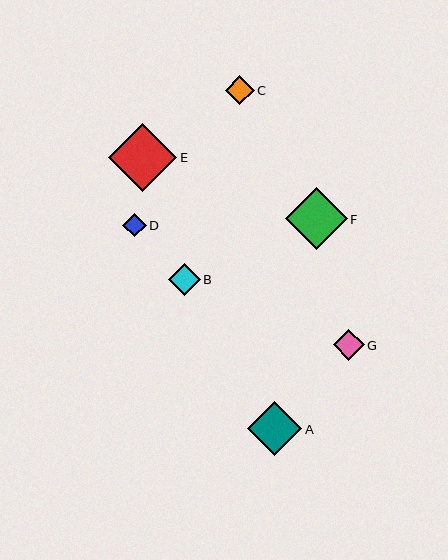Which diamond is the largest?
Diamond E is the largest with a size of approximately 68 pixels.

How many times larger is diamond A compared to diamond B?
Diamond A is approximately 1.7 times the size of diamond B.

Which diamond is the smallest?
Diamond D is the smallest with a size of approximately 23 pixels.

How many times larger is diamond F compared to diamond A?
Diamond F is approximately 1.1 times the size of diamond A.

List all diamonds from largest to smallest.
From largest to smallest: E, F, A, B, G, C, D.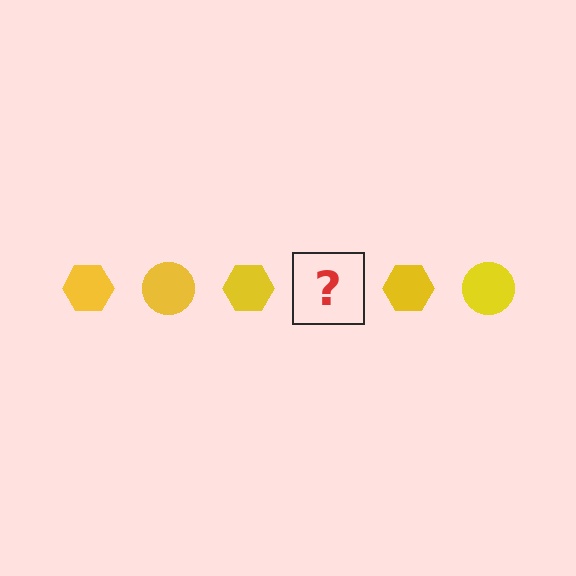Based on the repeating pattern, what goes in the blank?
The blank should be a yellow circle.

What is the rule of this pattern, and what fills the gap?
The rule is that the pattern cycles through hexagon, circle shapes in yellow. The gap should be filled with a yellow circle.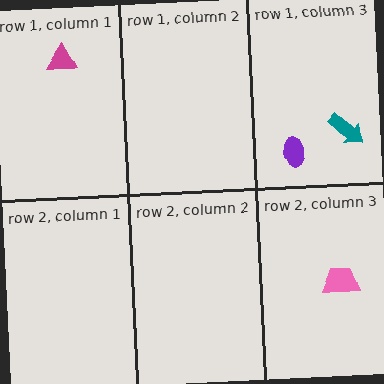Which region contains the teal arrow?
The row 1, column 3 region.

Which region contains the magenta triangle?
The row 1, column 1 region.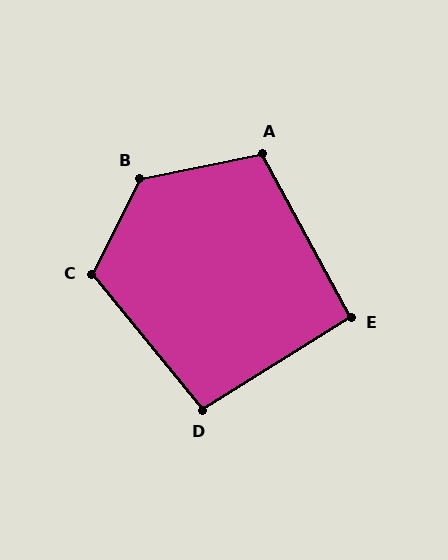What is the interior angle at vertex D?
Approximately 97 degrees (obtuse).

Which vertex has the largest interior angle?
B, at approximately 128 degrees.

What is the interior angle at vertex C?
Approximately 115 degrees (obtuse).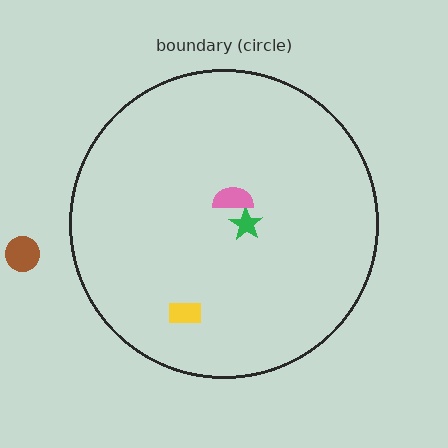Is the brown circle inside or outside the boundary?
Outside.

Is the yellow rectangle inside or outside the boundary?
Inside.